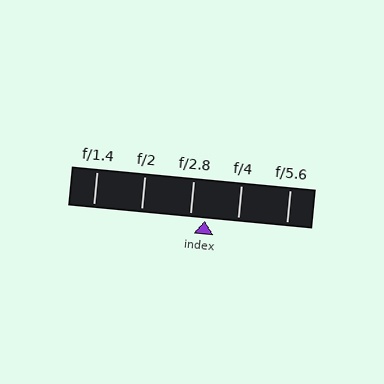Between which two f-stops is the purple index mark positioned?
The index mark is between f/2.8 and f/4.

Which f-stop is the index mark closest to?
The index mark is closest to f/2.8.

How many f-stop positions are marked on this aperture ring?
There are 5 f-stop positions marked.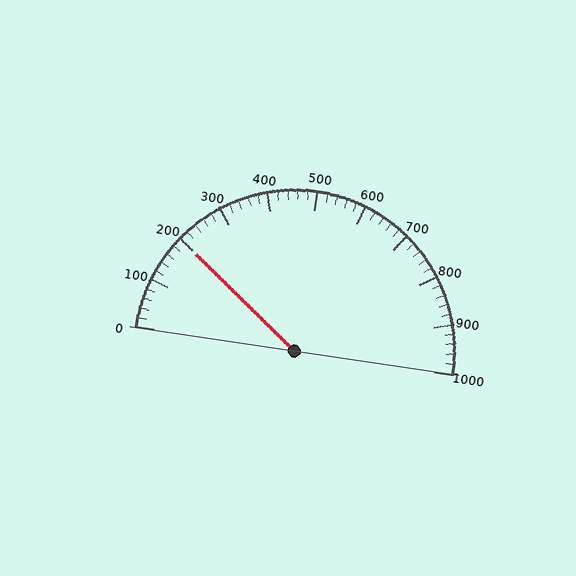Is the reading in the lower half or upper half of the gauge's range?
The reading is in the lower half of the range (0 to 1000).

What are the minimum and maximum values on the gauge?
The gauge ranges from 0 to 1000.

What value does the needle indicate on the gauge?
The needle indicates approximately 200.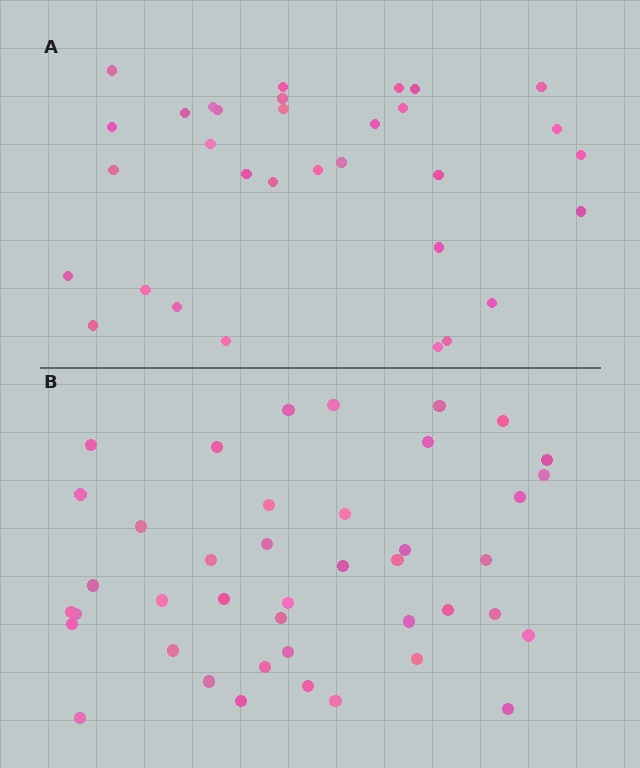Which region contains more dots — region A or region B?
Region B (the bottom region) has more dots.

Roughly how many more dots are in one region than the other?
Region B has roughly 10 or so more dots than region A.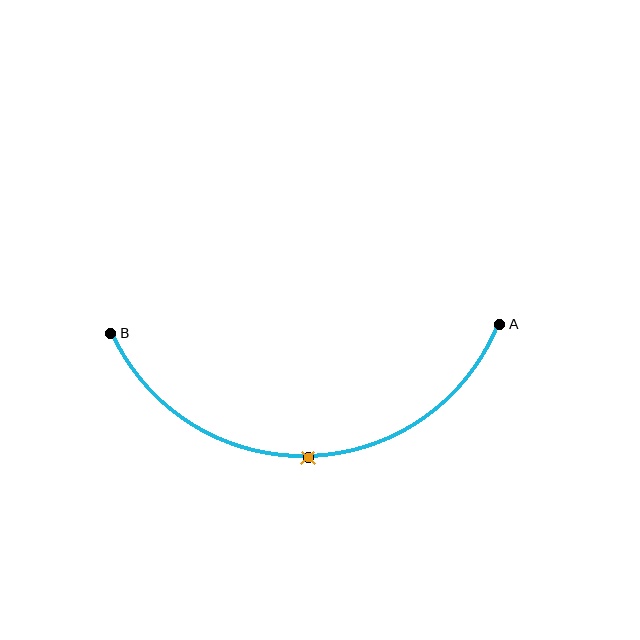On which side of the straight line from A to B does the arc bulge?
The arc bulges below the straight line connecting A and B.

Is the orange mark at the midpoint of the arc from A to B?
Yes. The orange mark lies on the arc at equal arc-length from both A and B — it is the arc midpoint.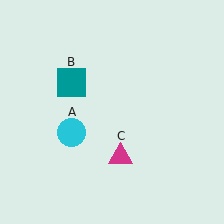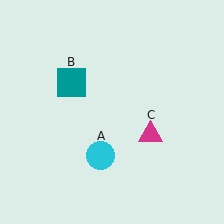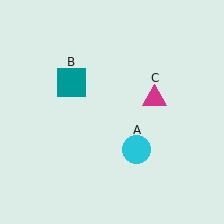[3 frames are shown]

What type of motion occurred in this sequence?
The cyan circle (object A), magenta triangle (object C) rotated counterclockwise around the center of the scene.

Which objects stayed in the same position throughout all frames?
Teal square (object B) remained stationary.